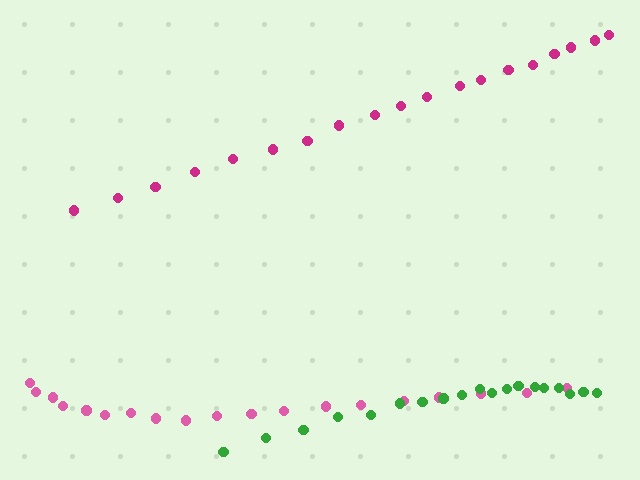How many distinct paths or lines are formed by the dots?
There are 3 distinct paths.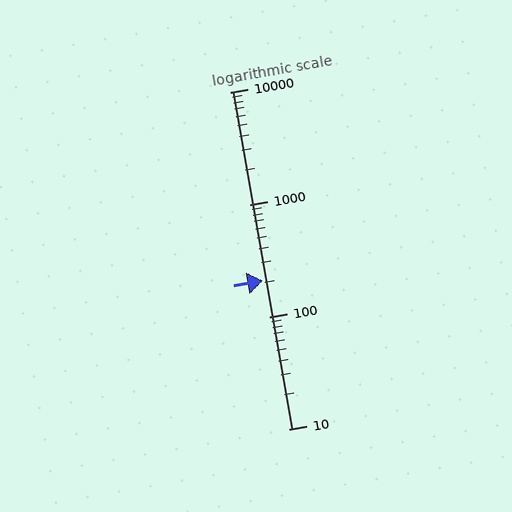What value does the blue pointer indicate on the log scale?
The pointer indicates approximately 210.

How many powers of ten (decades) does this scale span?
The scale spans 3 decades, from 10 to 10000.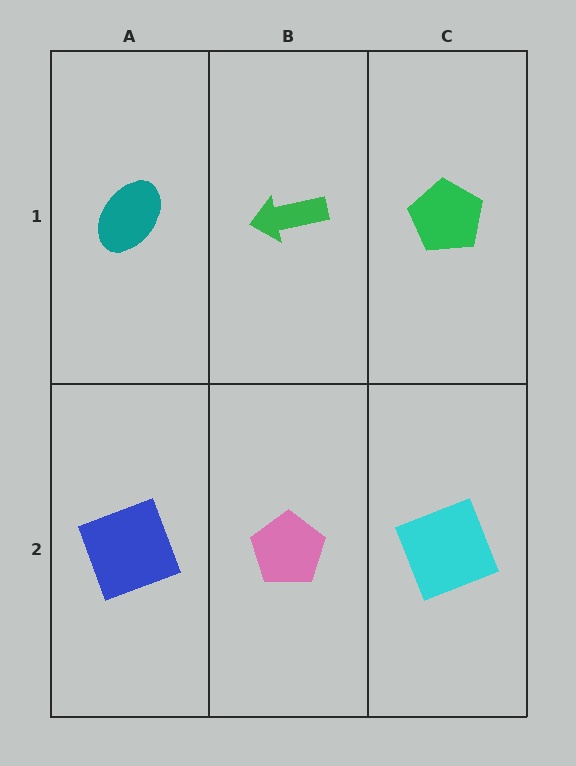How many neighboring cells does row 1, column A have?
2.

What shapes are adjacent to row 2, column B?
A green arrow (row 1, column B), a blue square (row 2, column A), a cyan square (row 2, column C).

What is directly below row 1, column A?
A blue square.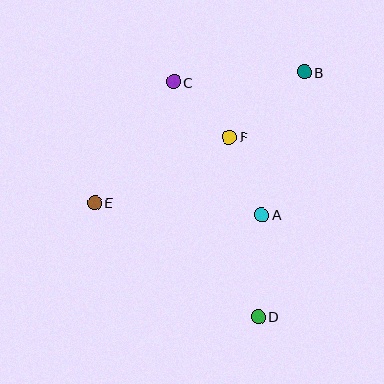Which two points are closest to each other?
Points C and F are closest to each other.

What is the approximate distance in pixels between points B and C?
The distance between B and C is approximately 131 pixels.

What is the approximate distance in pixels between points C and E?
The distance between C and E is approximately 144 pixels.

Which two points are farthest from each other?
Points C and D are farthest from each other.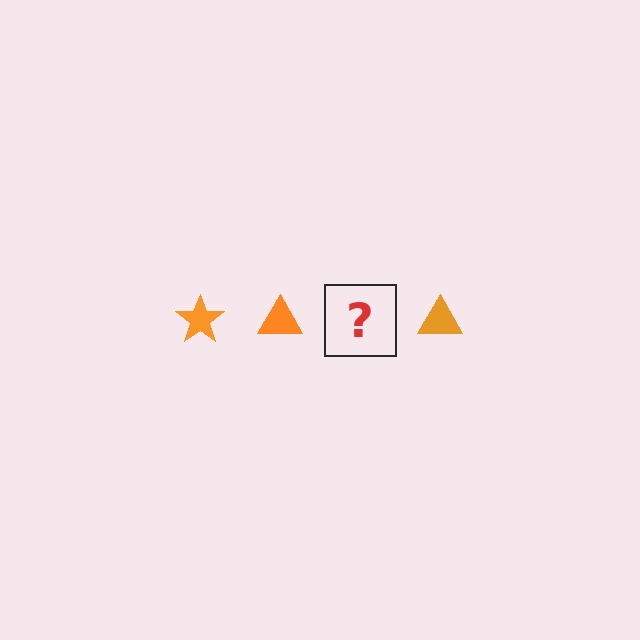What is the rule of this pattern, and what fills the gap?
The rule is that the pattern cycles through star, triangle shapes in orange. The gap should be filled with an orange star.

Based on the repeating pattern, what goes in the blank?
The blank should be an orange star.